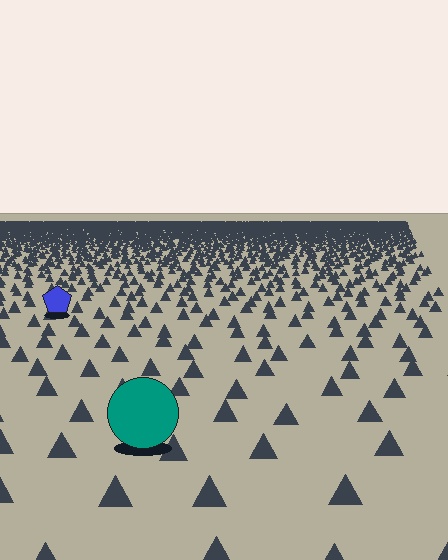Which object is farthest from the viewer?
The blue pentagon is farthest from the viewer. It appears smaller and the ground texture around it is denser.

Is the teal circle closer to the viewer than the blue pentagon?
Yes. The teal circle is closer — you can tell from the texture gradient: the ground texture is coarser near it.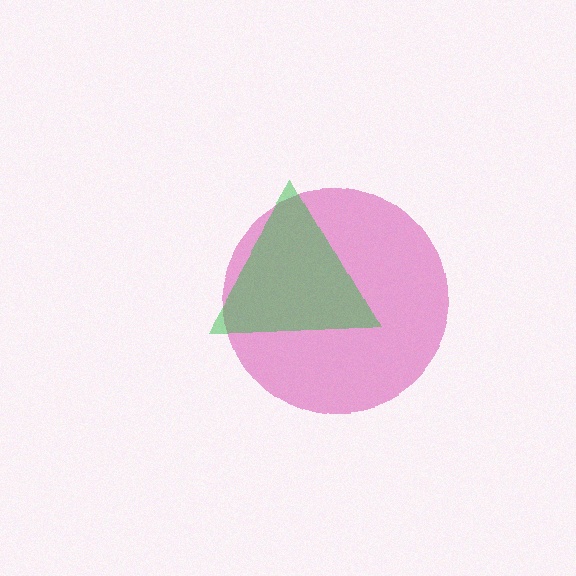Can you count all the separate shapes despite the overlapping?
Yes, there are 2 separate shapes.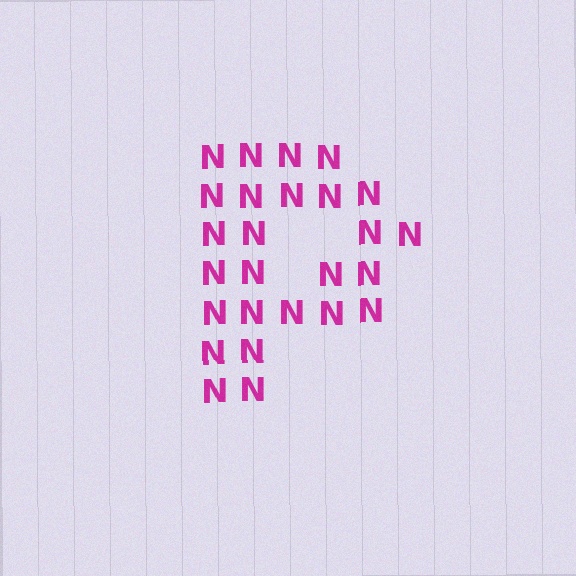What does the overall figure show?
The overall figure shows the letter P.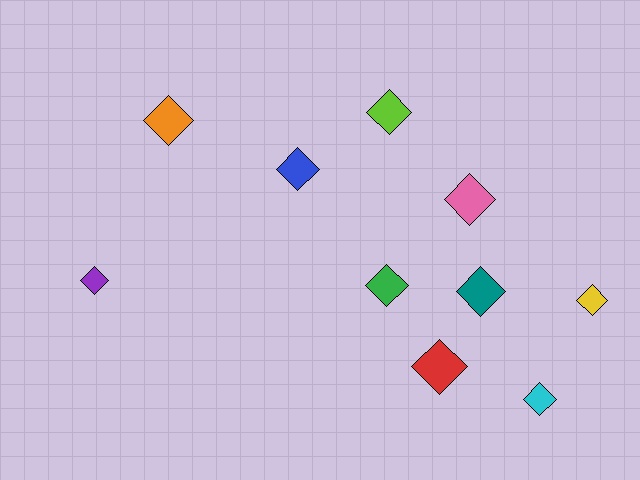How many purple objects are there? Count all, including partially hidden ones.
There is 1 purple object.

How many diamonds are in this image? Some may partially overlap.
There are 10 diamonds.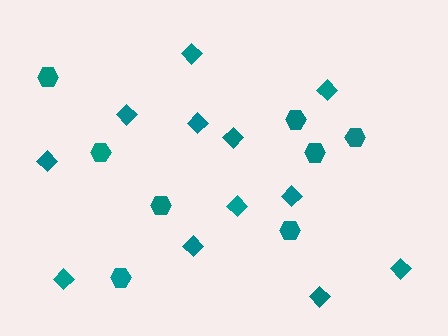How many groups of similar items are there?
There are 2 groups: one group of diamonds (12) and one group of hexagons (8).